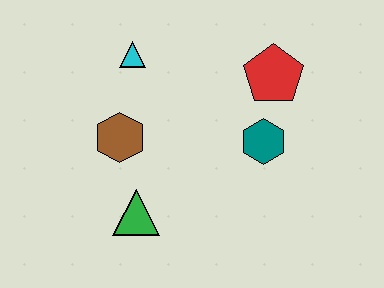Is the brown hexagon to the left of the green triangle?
Yes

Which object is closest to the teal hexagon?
The red pentagon is closest to the teal hexagon.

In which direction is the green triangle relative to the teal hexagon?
The green triangle is to the left of the teal hexagon.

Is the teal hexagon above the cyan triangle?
No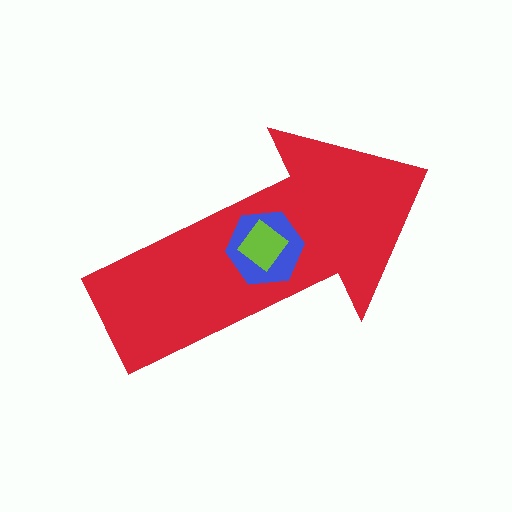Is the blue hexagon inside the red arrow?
Yes.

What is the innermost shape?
The lime diamond.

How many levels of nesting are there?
3.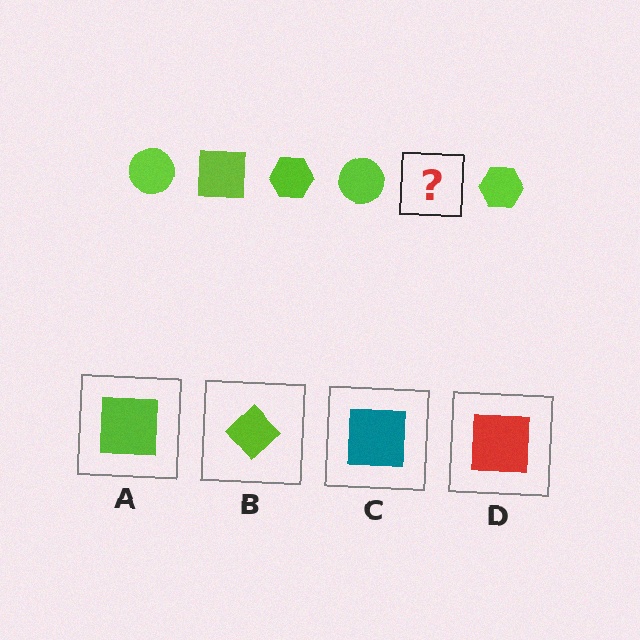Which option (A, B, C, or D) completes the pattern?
A.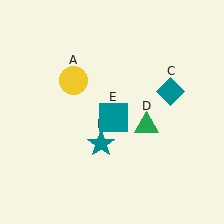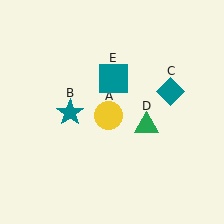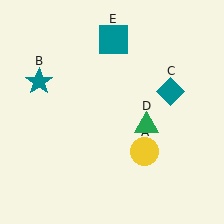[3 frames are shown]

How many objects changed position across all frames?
3 objects changed position: yellow circle (object A), teal star (object B), teal square (object E).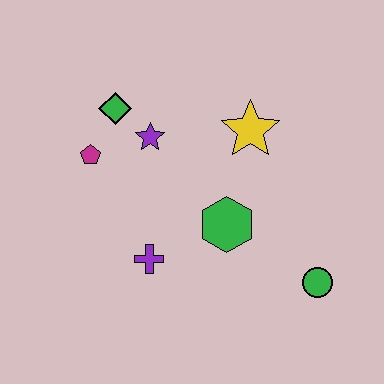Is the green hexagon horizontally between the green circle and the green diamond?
Yes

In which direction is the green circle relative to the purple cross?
The green circle is to the right of the purple cross.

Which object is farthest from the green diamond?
The green circle is farthest from the green diamond.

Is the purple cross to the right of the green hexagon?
No